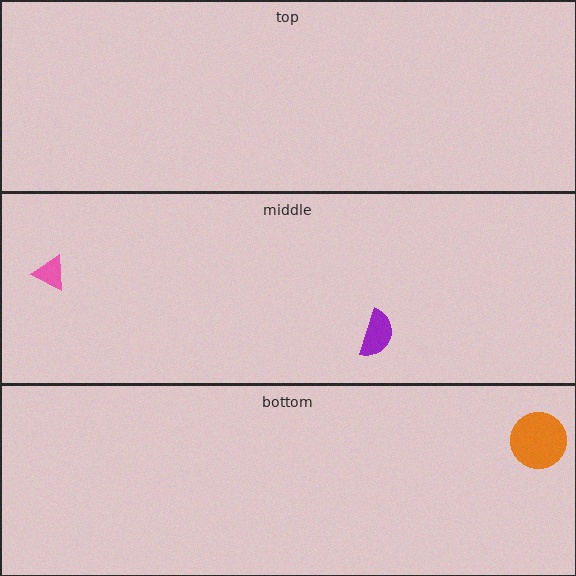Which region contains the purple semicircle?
The middle region.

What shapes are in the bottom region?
The orange circle.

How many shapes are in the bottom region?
1.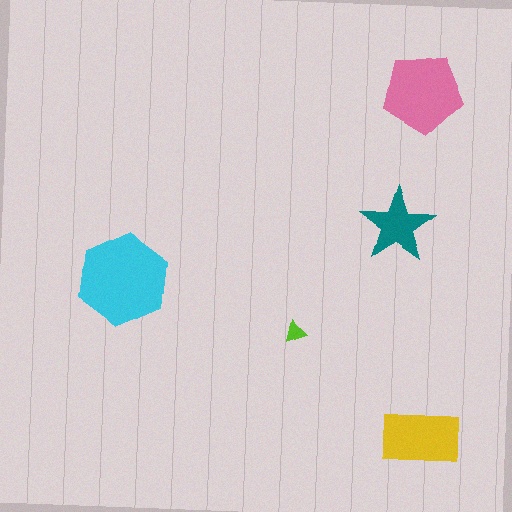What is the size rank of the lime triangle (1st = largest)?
5th.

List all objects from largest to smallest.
The cyan hexagon, the pink pentagon, the yellow rectangle, the teal star, the lime triangle.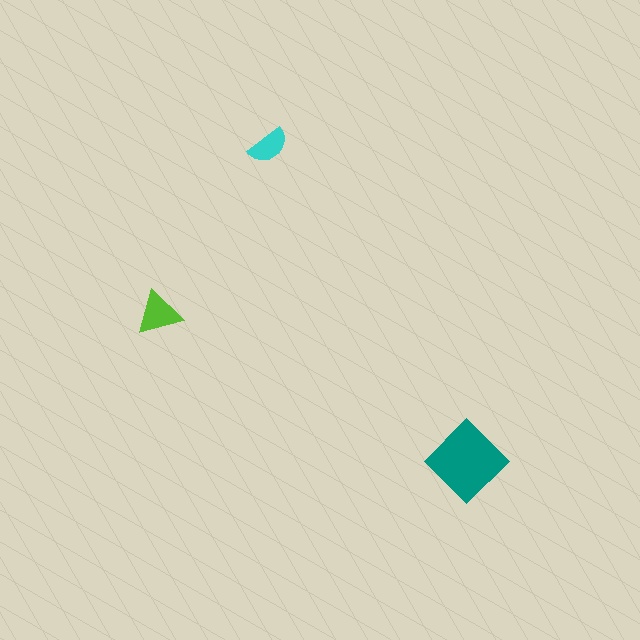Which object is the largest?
The teal diamond.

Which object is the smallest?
The cyan semicircle.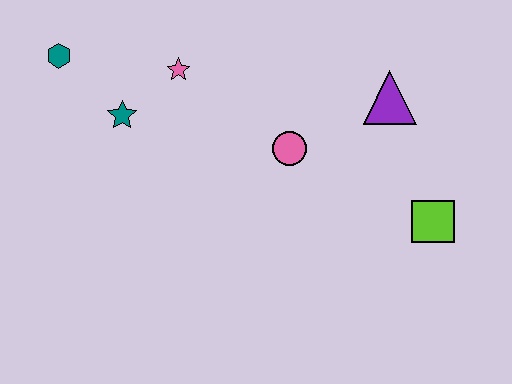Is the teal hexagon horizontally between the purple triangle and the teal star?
No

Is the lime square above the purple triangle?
No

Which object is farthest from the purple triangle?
The teal hexagon is farthest from the purple triangle.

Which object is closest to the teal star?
The pink star is closest to the teal star.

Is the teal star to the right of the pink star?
No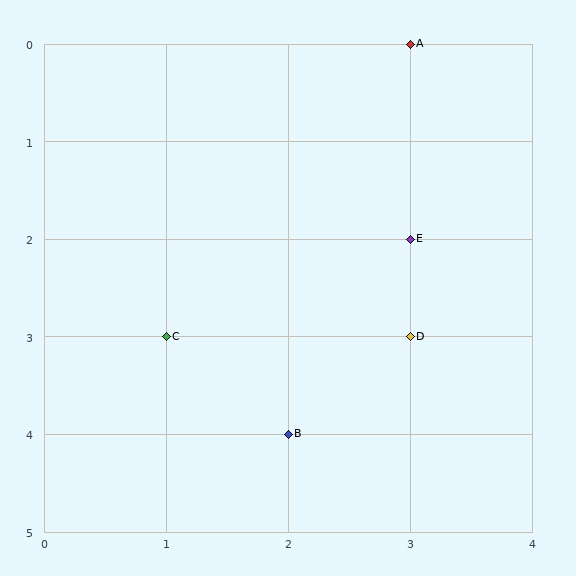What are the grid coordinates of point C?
Point C is at grid coordinates (1, 3).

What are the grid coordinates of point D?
Point D is at grid coordinates (3, 3).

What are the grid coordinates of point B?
Point B is at grid coordinates (2, 4).